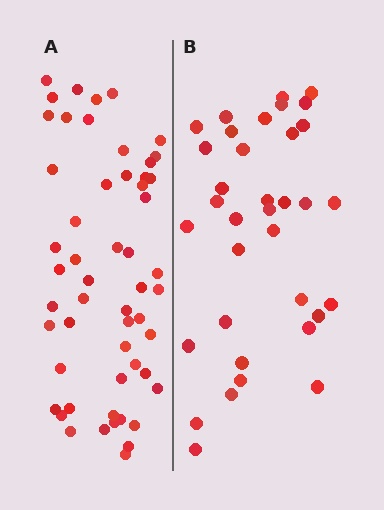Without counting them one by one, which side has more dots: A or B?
Region A (the left region) has more dots.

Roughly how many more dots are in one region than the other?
Region A has approximately 20 more dots than region B.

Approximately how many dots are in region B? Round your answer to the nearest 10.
About 40 dots. (The exact count is 35, which rounds to 40.)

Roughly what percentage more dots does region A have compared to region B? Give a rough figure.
About 55% more.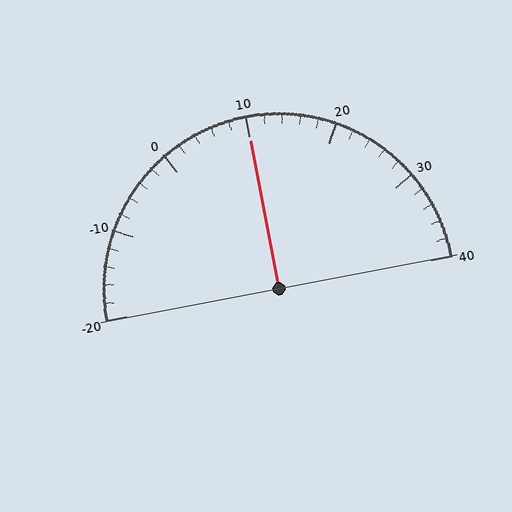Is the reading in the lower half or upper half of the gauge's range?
The reading is in the upper half of the range (-20 to 40).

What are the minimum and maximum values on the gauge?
The gauge ranges from -20 to 40.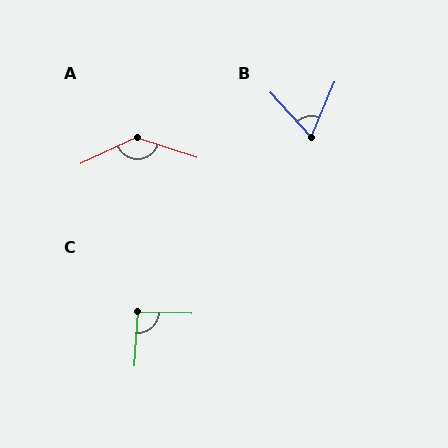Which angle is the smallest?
B, at approximately 66 degrees.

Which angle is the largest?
A, at approximately 137 degrees.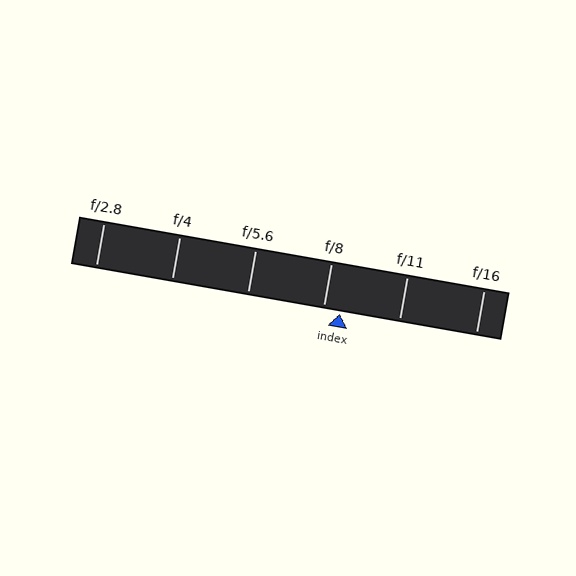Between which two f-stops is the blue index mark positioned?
The index mark is between f/8 and f/11.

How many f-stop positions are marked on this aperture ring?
There are 6 f-stop positions marked.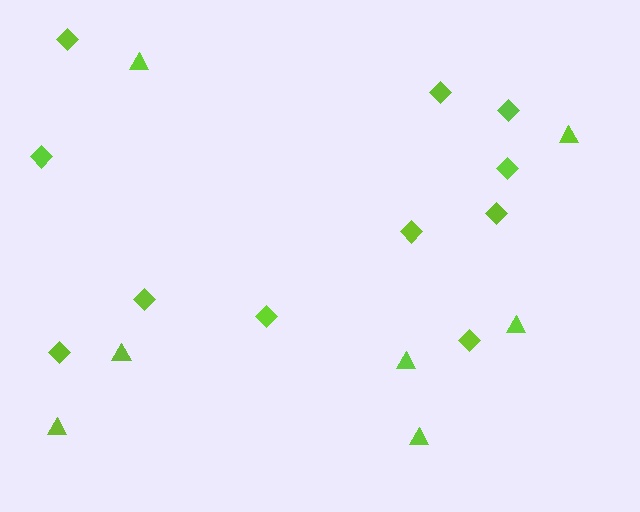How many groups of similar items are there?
There are 2 groups: one group of diamonds (11) and one group of triangles (7).